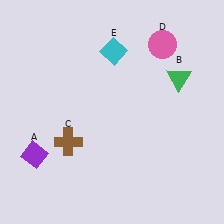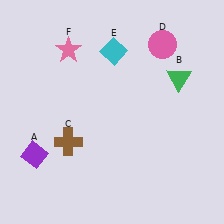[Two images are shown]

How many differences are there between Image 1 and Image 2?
There is 1 difference between the two images.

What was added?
A pink star (F) was added in Image 2.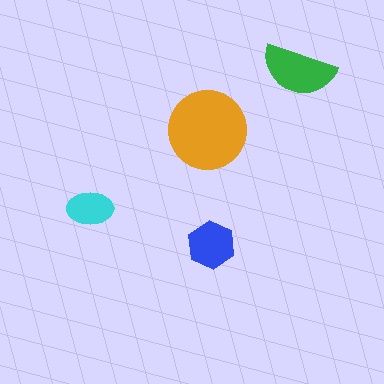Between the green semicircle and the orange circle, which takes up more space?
The orange circle.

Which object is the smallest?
The cyan ellipse.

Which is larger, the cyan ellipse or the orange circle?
The orange circle.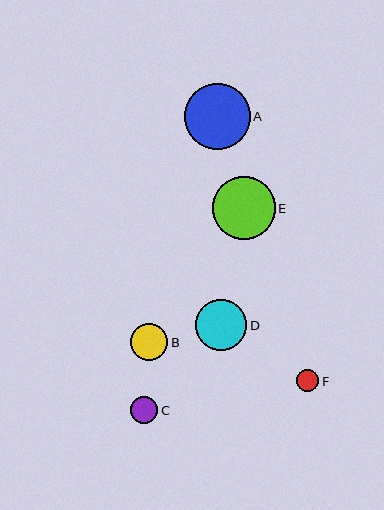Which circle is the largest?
Circle A is the largest with a size of approximately 66 pixels.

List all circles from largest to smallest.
From largest to smallest: A, E, D, B, C, F.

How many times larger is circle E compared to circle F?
Circle E is approximately 2.9 times the size of circle F.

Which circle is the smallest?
Circle F is the smallest with a size of approximately 22 pixels.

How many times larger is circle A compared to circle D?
Circle A is approximately 1.3 times the size of circle D.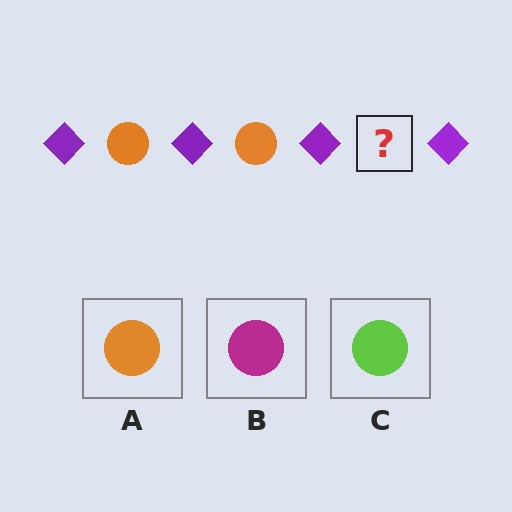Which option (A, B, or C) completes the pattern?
A.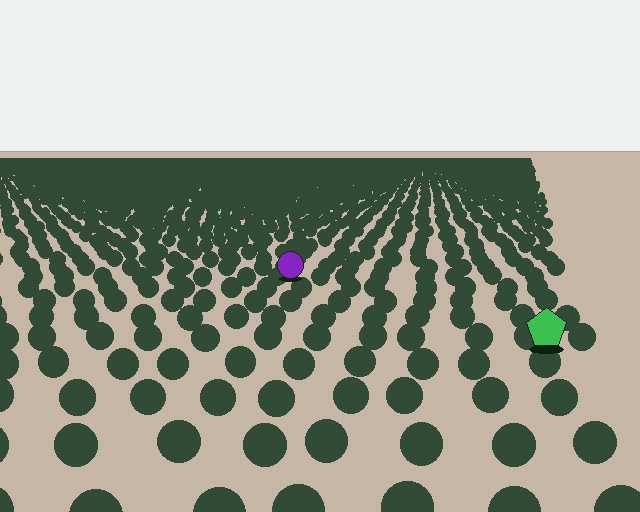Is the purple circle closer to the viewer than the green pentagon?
No. The green pentagon is closer — you can tell from the texture gradient: the ground texture is coarser near it.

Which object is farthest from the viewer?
The purple circle is farthest from the viewer. It appears smaller and the ground texture around it is denser.